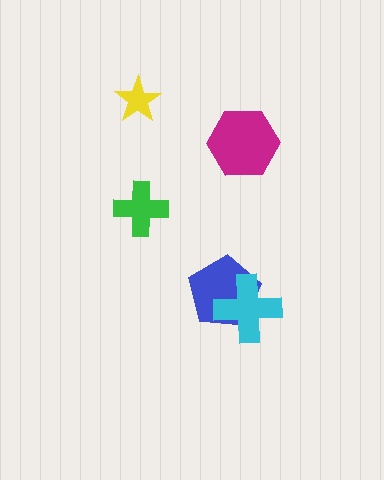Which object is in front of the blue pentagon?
The cyan cross is in front of the blue pentagon.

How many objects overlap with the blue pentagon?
1 object overlaps with the blue pentagon.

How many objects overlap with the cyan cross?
1 object overlaps with the cyan cross.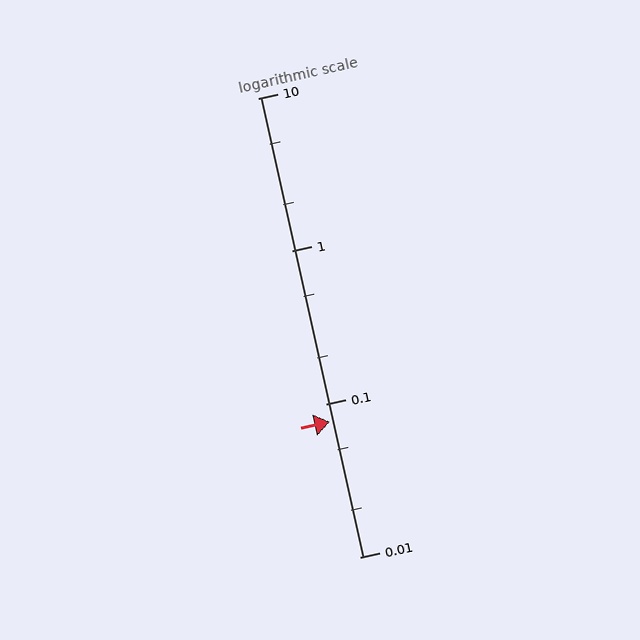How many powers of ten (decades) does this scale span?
The scale spans 3 decades, from 0.01 to 10.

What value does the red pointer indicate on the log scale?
The pointer indicates approximately 0.077.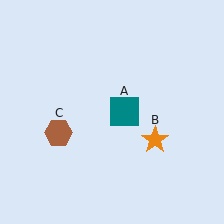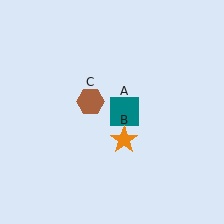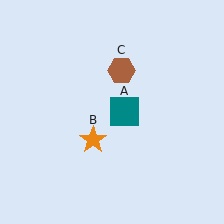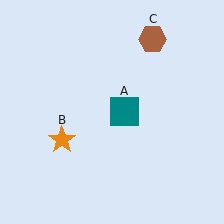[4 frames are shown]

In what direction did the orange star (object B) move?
The orange star (object B) moved left.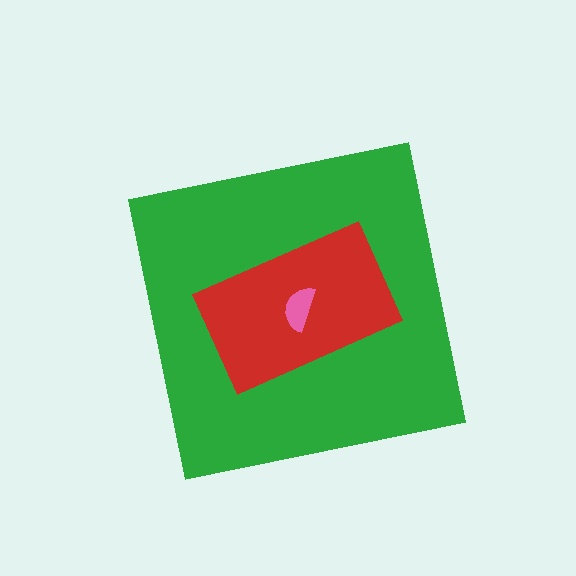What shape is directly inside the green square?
The red rectangle.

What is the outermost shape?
The green square.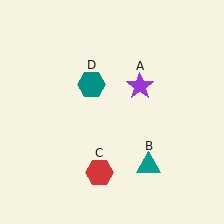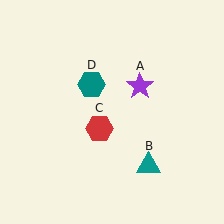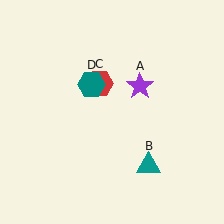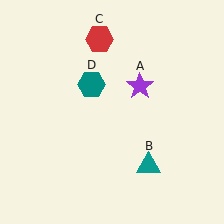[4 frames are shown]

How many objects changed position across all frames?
1 object changed position: red hexagon (object C).